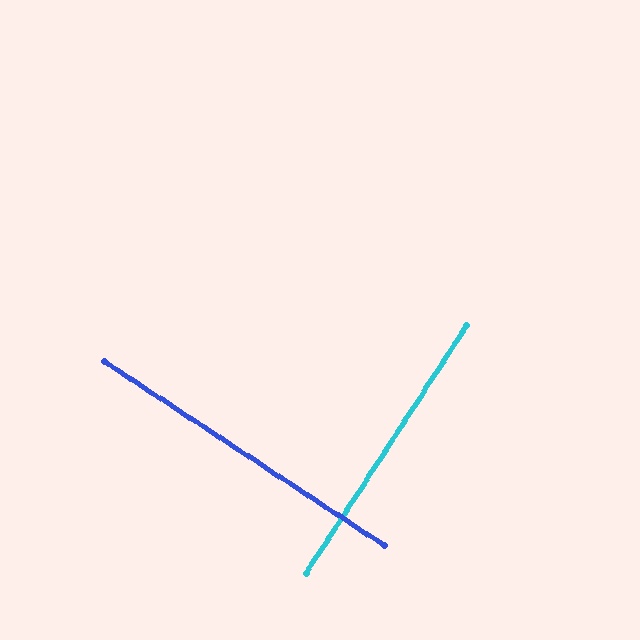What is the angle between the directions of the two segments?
Approximately 90 degrees.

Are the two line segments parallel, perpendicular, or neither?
Perpendicular — they meet at approximately 90°.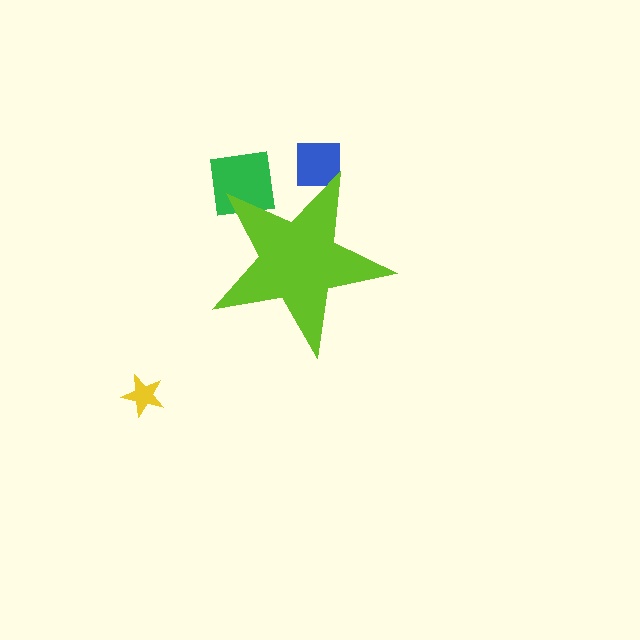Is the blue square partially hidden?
Yes, the blue square is partially hidden behind the lime star.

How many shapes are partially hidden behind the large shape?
2 shapes are partially hidden.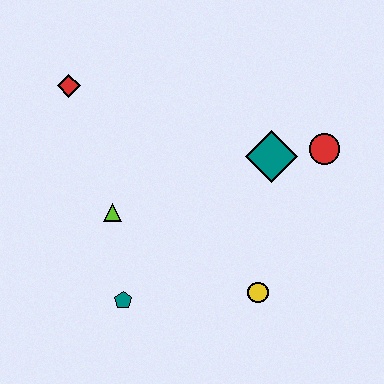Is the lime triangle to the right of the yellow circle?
No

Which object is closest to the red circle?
The teal diamond is closest to the red circle.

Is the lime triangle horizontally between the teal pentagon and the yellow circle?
No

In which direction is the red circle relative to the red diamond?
The red circle is to the right of the red diamond.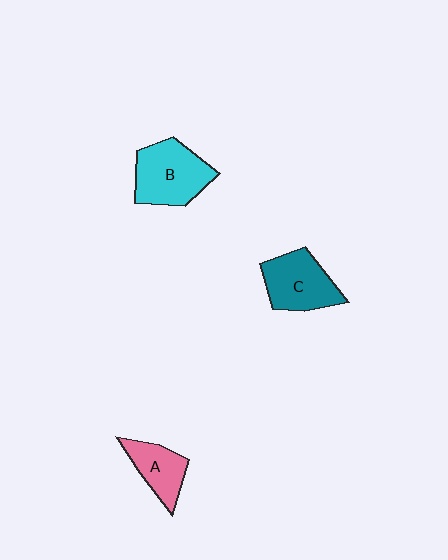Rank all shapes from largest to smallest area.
From largest to smallest: B (cyan), C (teal), A (pink).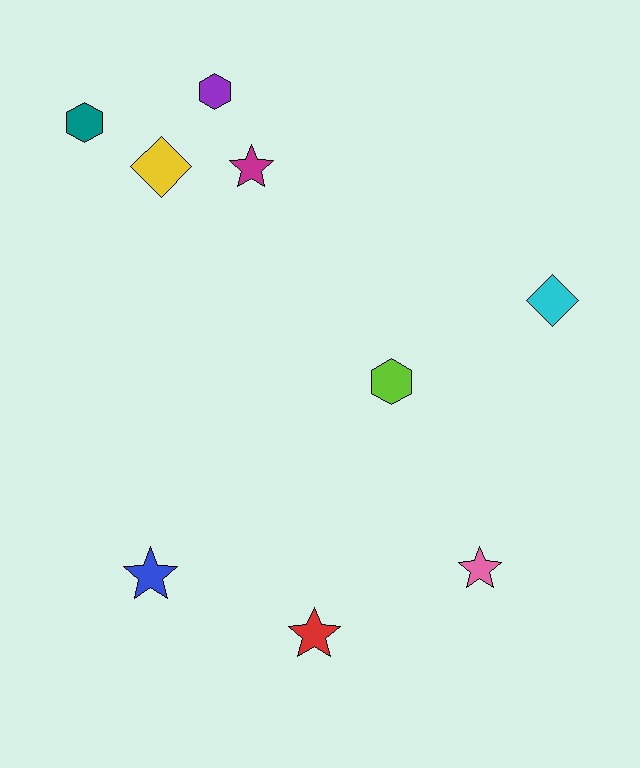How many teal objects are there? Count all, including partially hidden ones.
There is 1 teal object.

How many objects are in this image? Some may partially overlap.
There are 9 objects.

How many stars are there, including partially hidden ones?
There are 4 stars.